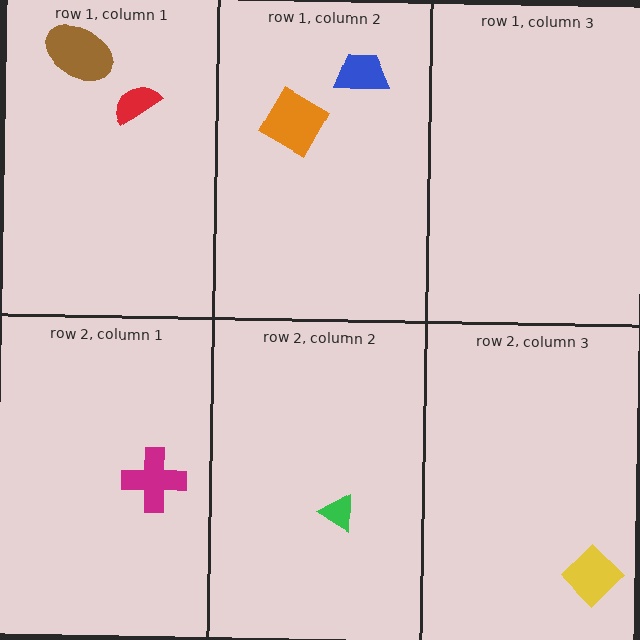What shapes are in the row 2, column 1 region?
The magenta cross.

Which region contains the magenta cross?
The row 2, column 1 region.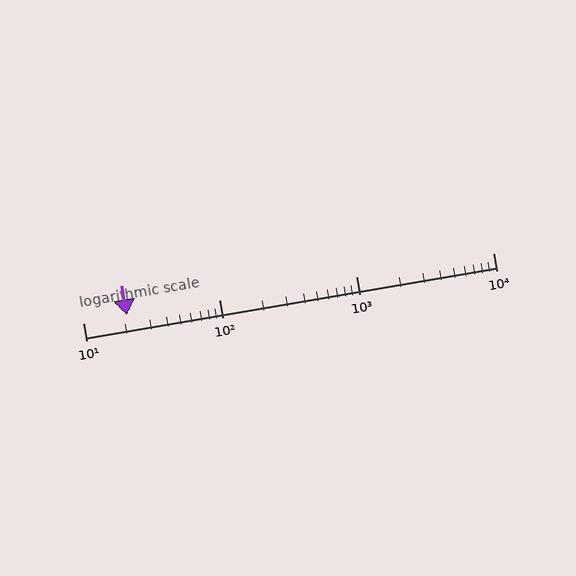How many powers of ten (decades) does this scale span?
The scale spans 3 decades, from 10 to 10000.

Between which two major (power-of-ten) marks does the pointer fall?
The pointer is between 10 and 100.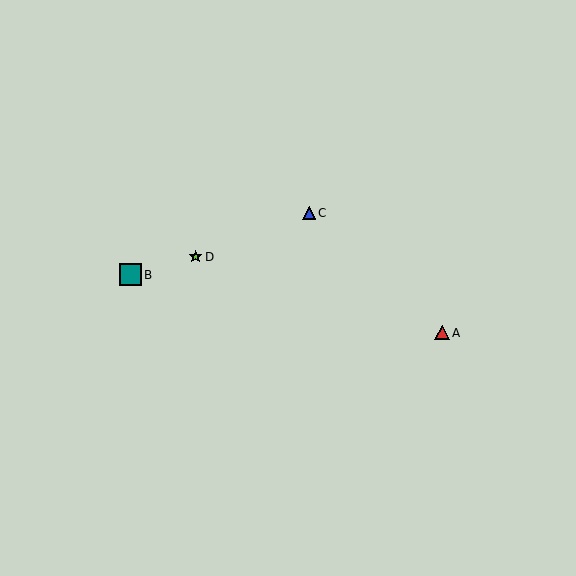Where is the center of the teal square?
The center of the teal square is at (130, 275).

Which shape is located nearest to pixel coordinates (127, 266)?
The teal square (labeled B) at (130, 275) is nearest to that location.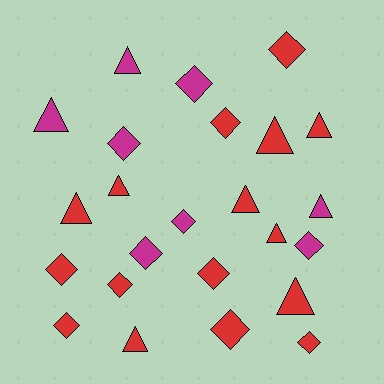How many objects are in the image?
There are 24 objects.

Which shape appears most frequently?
Diamond, with 13 objects.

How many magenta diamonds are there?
There are 5 magenta diamonds.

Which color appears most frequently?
Red, with 16 objects.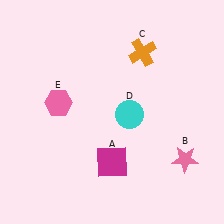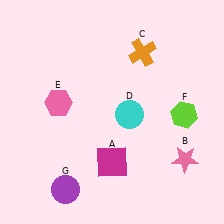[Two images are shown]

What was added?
A lime hexagon (F), a purple circle (G) were added in Image 2.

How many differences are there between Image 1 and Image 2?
There are 2 differences between the two images.